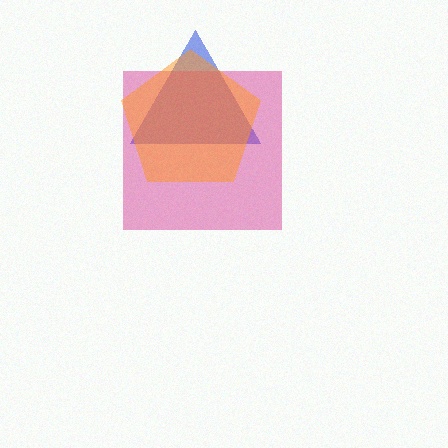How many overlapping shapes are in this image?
There are 3 overlapping shapes in the image.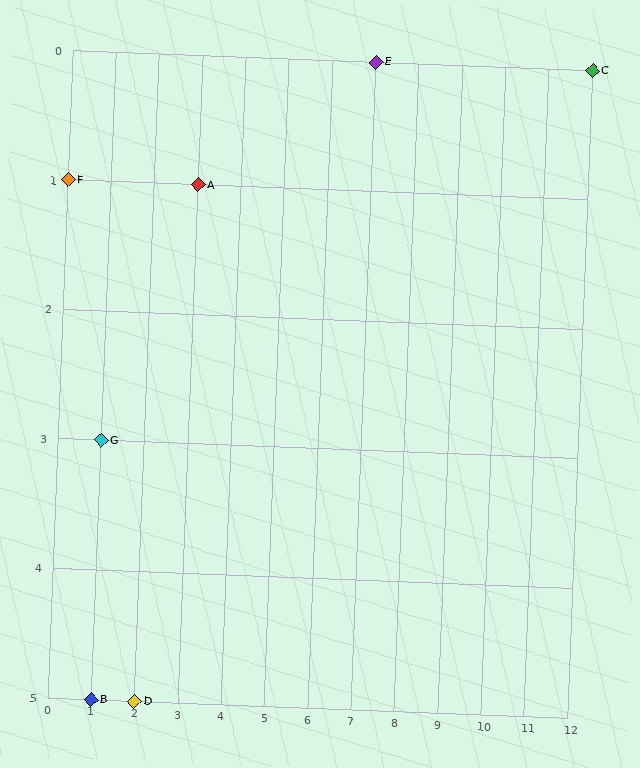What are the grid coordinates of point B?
Point B is at grid coordinates (1, 5).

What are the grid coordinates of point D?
Point D is at grid coordinates (2, 5).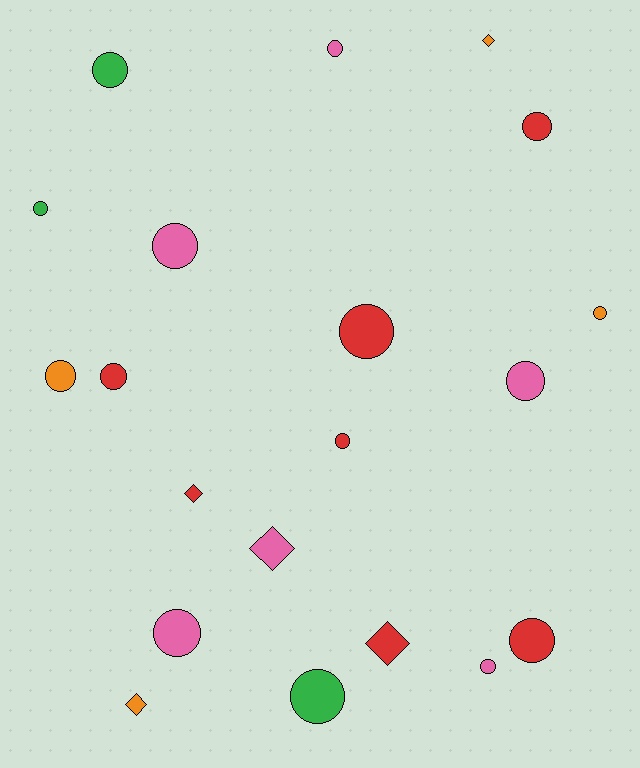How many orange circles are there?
There are 2 orange circles.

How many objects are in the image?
There are 20 objects.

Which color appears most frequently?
Red, with 7 objects.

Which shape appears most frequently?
Circle, with 15 objects.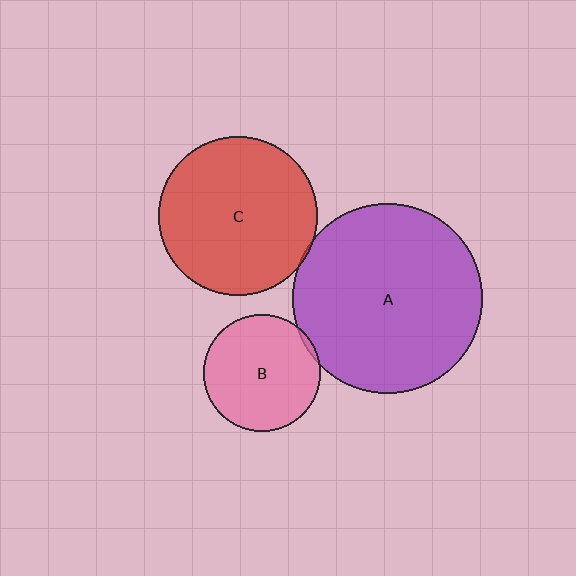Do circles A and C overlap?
Yes.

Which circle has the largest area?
Circle A (purple).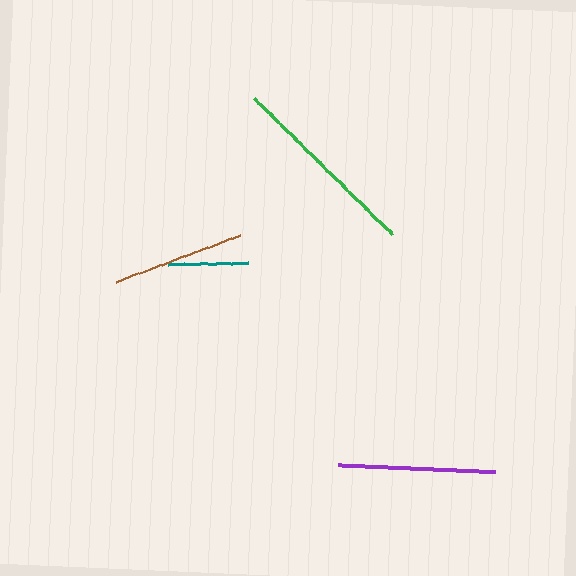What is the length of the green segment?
The green segment is approximately 194 pixels long.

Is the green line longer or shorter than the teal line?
The green line is longer than the teal line.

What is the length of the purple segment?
The purple segment is approximately 156 pixels long.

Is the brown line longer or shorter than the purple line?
The purple line is longer than the brown line.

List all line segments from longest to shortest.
From longest to shortest: green, purple, brown, teal.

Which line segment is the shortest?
The teal line is the shortest at approximately 80 pixels.